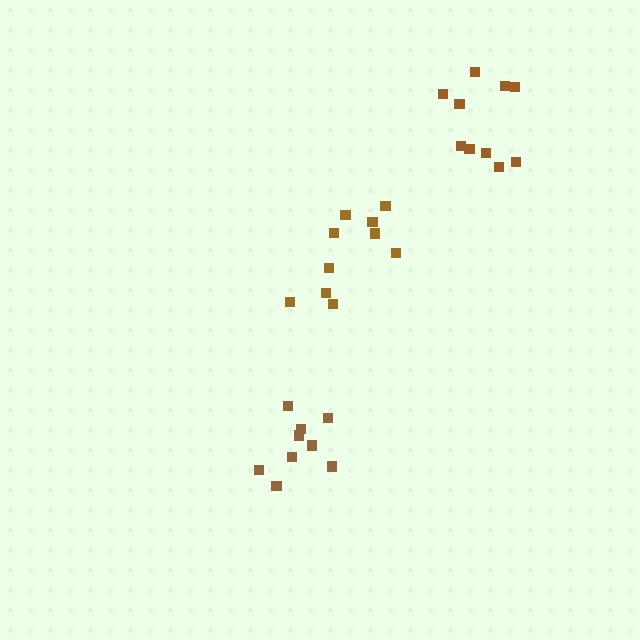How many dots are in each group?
Group 1: 10 dots, Group 2: 9 dots, Group 3: 10 dots (29 total).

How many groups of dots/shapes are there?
There are 3 groups.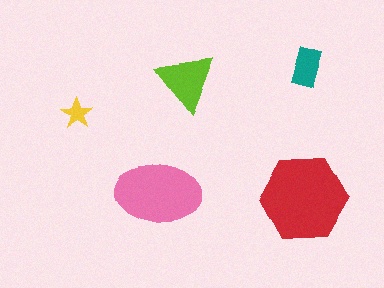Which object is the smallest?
The yellow star.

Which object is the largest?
The red hexagon.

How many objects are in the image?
There are 5 objects in the image.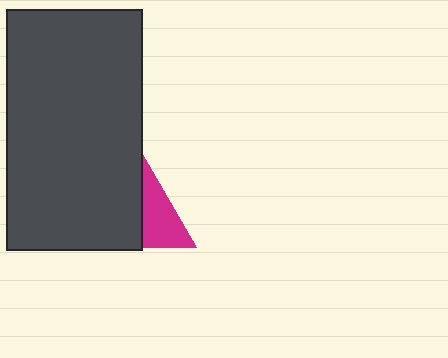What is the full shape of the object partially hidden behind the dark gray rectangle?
The partially hidden object is a magenta triangle.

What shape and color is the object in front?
The object in front is a dark gray rectangle.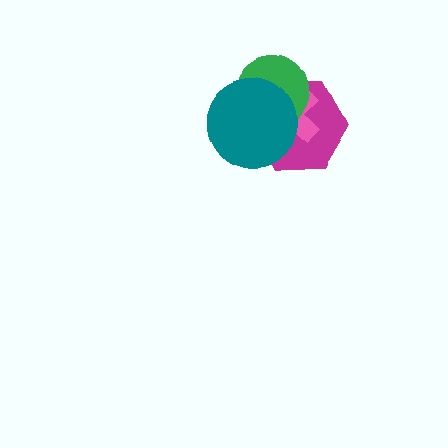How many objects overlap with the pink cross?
3 objects overlap with the pink cross.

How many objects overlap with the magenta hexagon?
3 objects overlap with the magenta hexagon.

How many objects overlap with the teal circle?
3 objects overlap with the teal circle.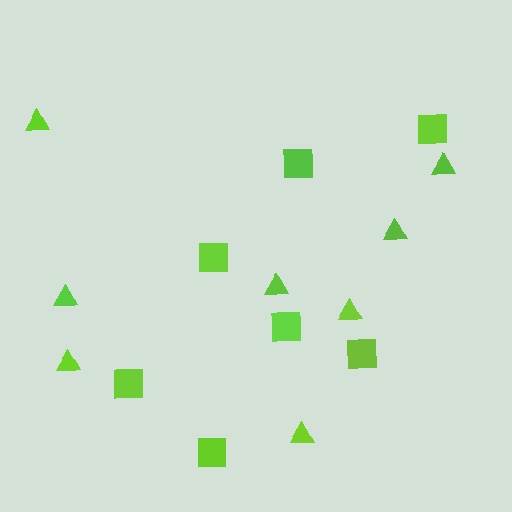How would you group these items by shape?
There are 2 groups: one group of triangles (8) and one group of squares (7).